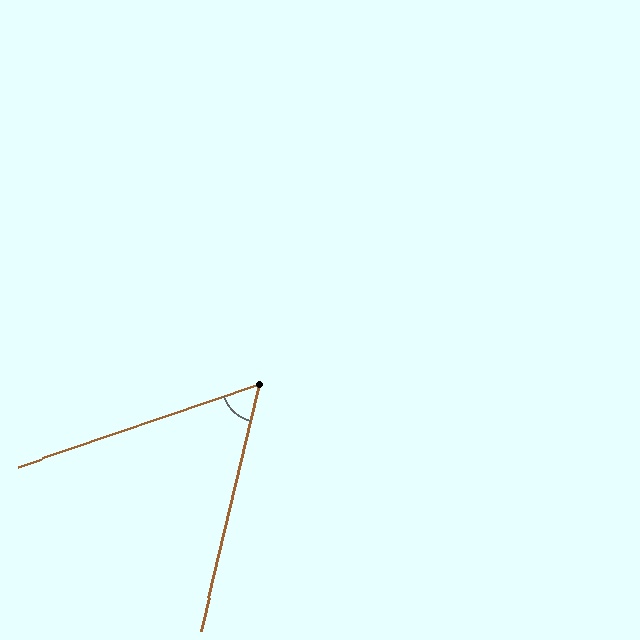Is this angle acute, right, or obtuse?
It is acute.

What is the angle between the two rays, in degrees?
Approximately 58 degrees.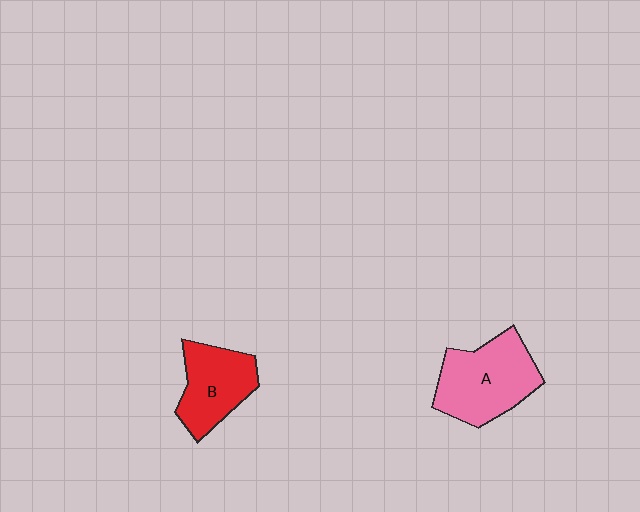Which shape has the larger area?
Shape A (pink).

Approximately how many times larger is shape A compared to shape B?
Approximately 1.3 times.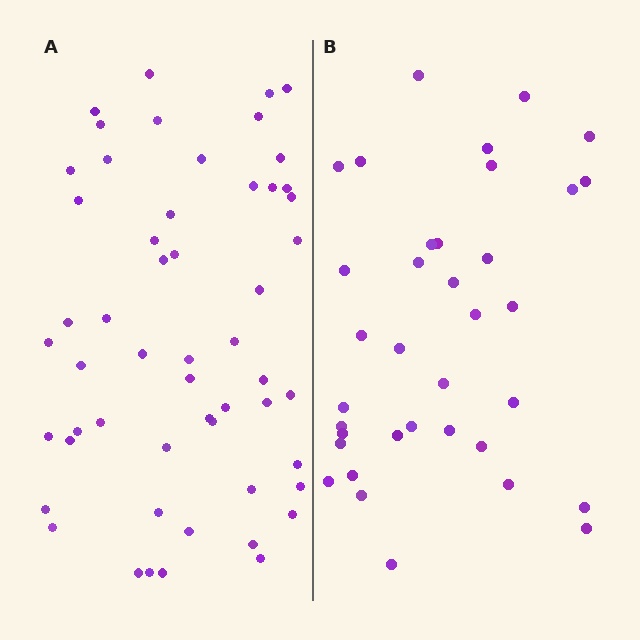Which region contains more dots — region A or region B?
Region A (the left region) has more dots.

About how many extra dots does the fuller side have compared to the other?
Region A has approximately 20 more dots than region B.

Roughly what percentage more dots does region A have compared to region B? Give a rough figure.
About 50% more.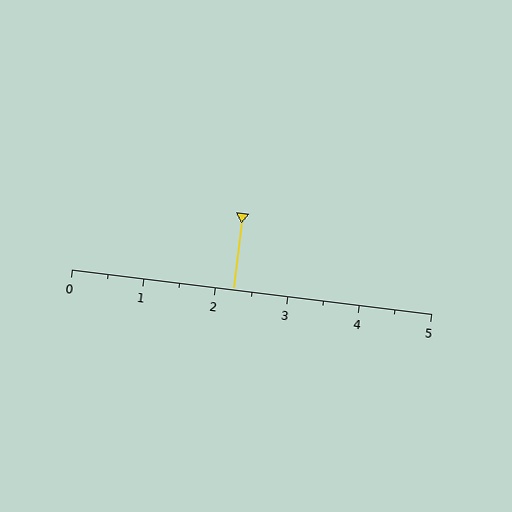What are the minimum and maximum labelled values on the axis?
The axis runs from 0 to 5.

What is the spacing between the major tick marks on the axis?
The major ticks are spaced 1 apart.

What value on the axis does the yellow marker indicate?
The marker indicates approximately 2.2.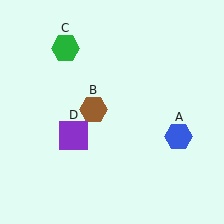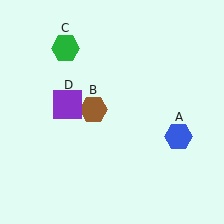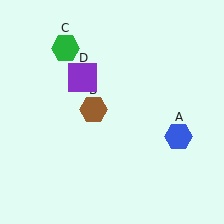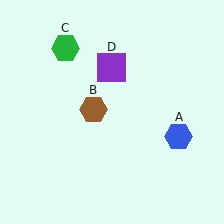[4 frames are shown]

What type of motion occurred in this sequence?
The purple square (object D) rotated clockwise around the center of the scene.